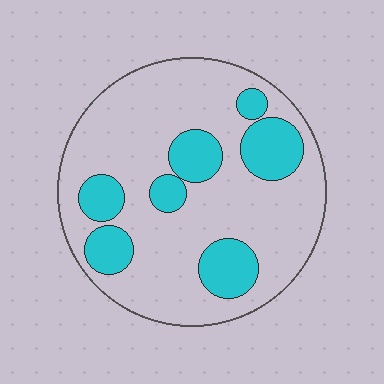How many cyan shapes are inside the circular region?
7.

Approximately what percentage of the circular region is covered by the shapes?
Approximately 25%.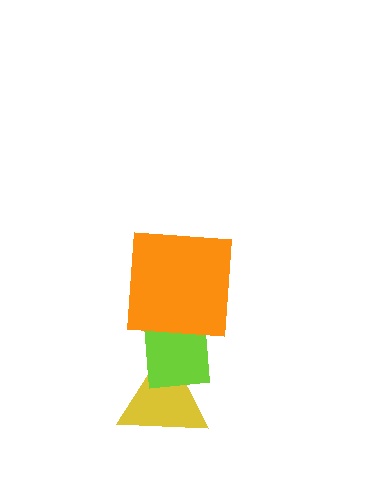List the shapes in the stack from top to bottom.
From top to bottom: the orange square, the lime rectangle, the yellow triangle.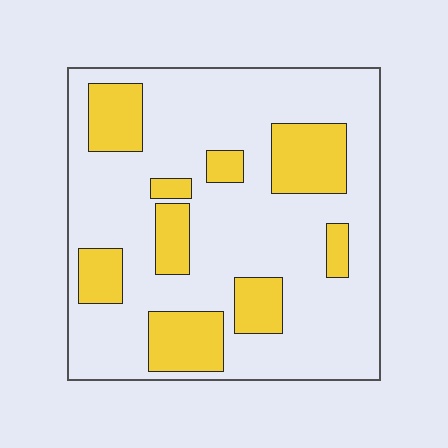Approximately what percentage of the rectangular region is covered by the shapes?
Approximately 25%.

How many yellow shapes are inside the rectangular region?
9.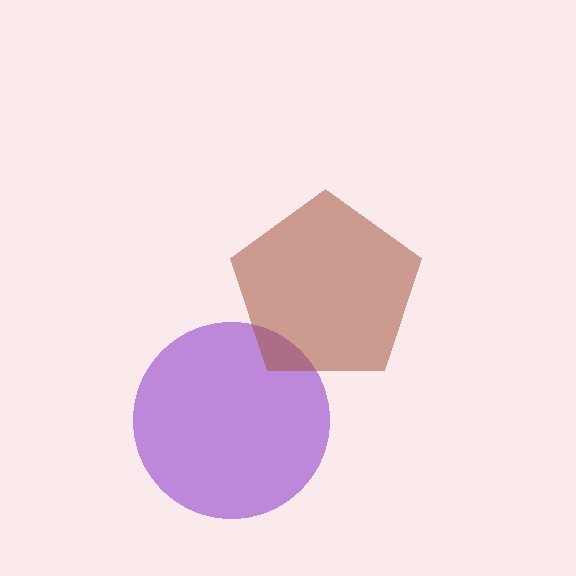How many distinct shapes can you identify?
There are 2 distinct shapes: a purple circle, a brown pentagon.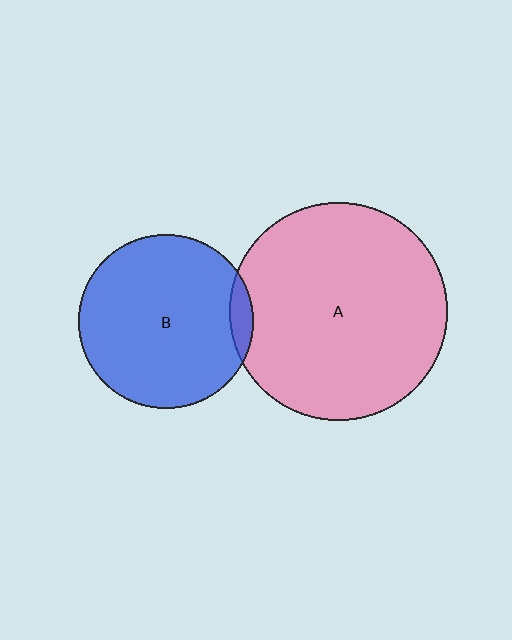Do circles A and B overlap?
Yes.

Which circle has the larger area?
Circle A (pink).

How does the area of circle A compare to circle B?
Approximately 1.6 times.